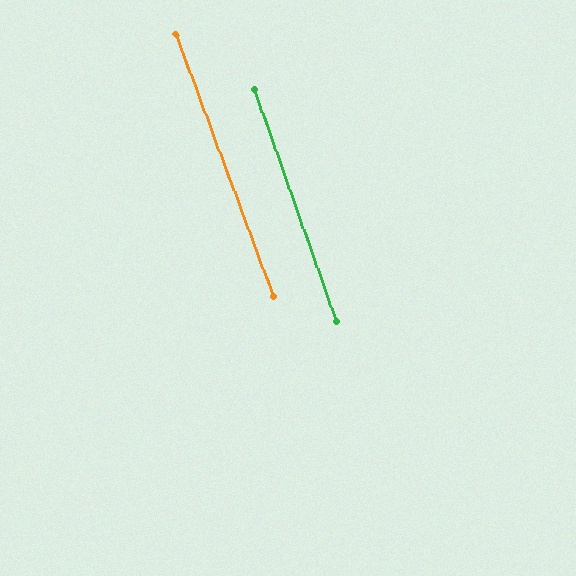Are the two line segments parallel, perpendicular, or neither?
Parallel — their directions differ by only 0.9°.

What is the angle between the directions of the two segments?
Approximately 1 degree.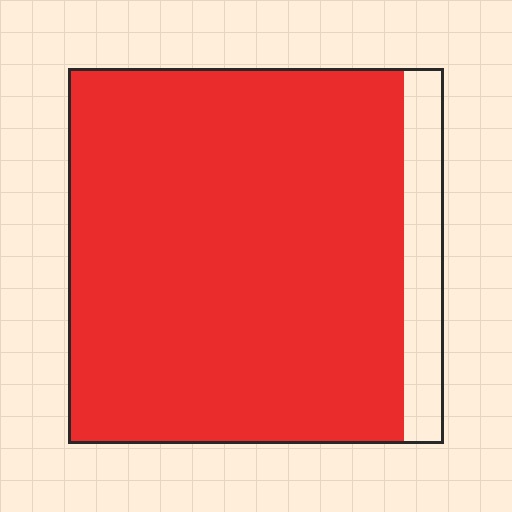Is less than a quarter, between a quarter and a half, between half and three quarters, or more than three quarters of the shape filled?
More than three quarters.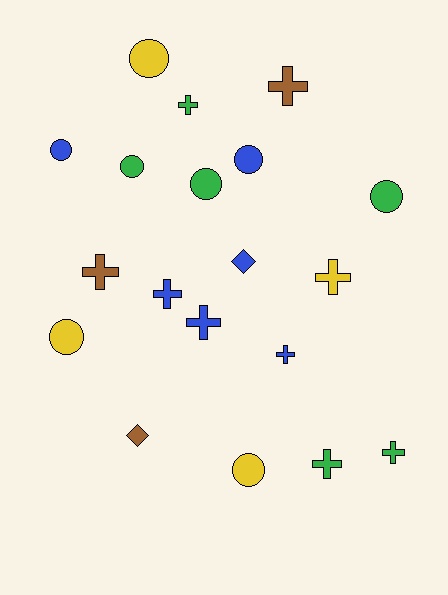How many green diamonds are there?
There are no green diamonds.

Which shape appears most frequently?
Cross, with 9 objects.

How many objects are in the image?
There are 19 objects.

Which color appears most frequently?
Blue, with 6 objects.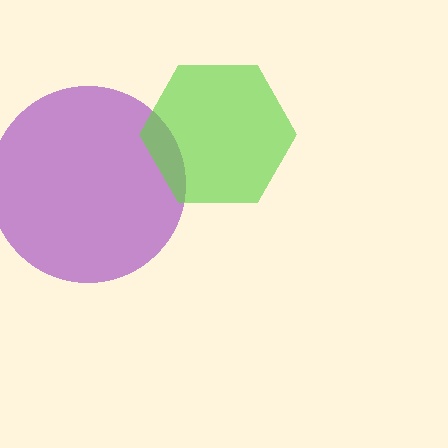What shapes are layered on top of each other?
The layered shapes are: a purple circle, a lime hexagon.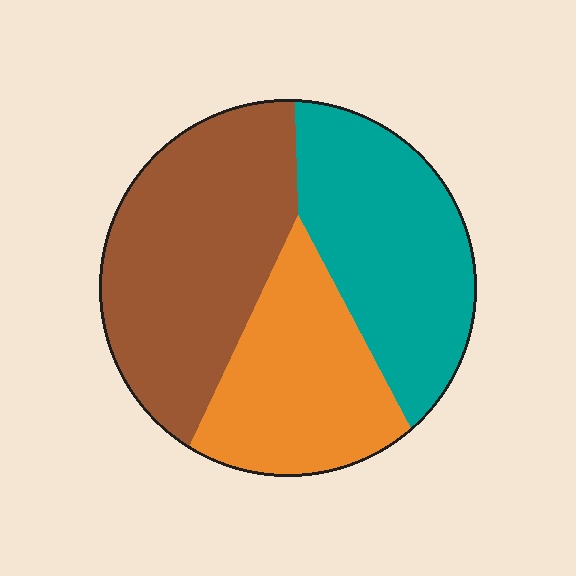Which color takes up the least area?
Orange, at roughly 30%.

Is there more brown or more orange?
Brown.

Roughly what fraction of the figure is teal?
Teal covers about 35% of the figure.